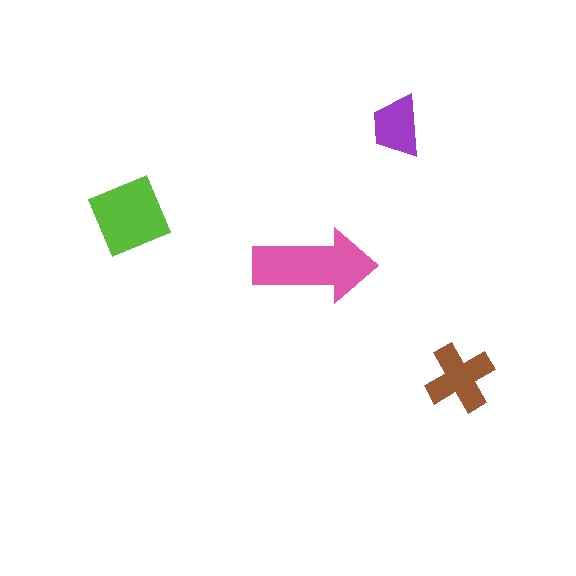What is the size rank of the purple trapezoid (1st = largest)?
4th.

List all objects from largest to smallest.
The pink arrow, the lime diamond, the brown cross, the purple trapezoid.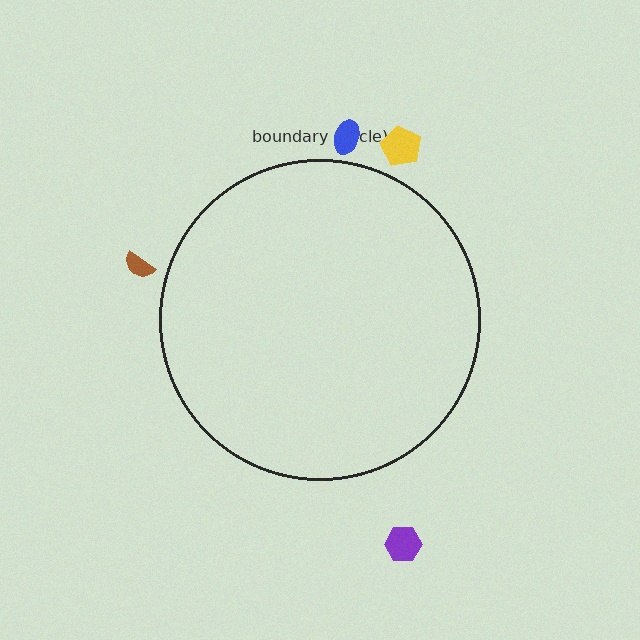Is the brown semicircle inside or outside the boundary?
Outside.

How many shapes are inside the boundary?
0 inside, 4 outside.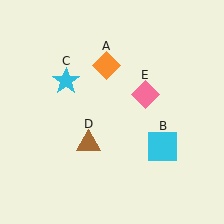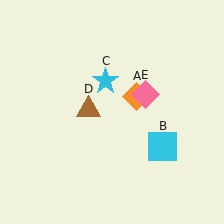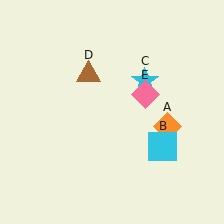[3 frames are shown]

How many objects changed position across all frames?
3 objects changed position: orange diamond (object A), cyan star (object C), brown triangle (object D).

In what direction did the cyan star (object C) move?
The cyan star (object C) moved right.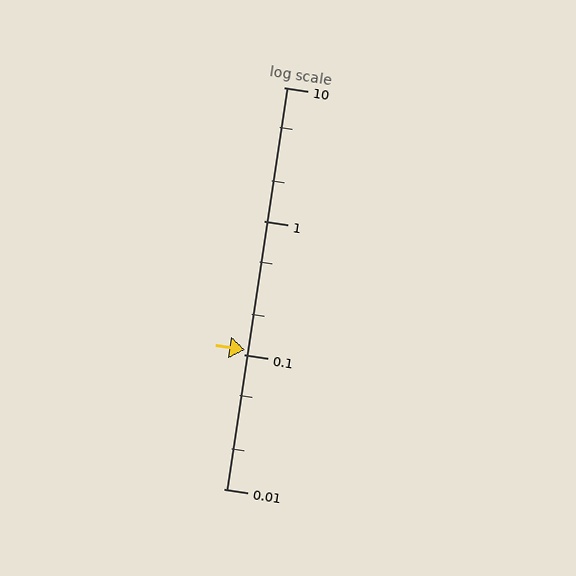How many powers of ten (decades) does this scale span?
The scale spans 3 decades, from 0.01 to 10.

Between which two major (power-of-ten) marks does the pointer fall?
The pointer is between 0.1 and 1.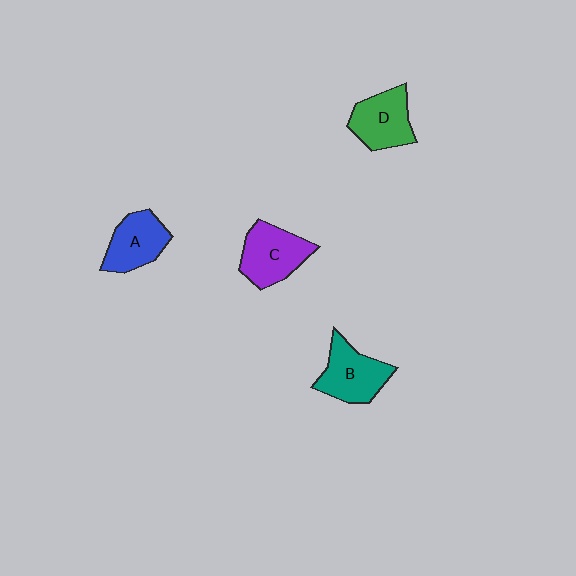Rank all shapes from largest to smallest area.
From largest to smallest: C (purple), B (teal), D (green), A (blue).